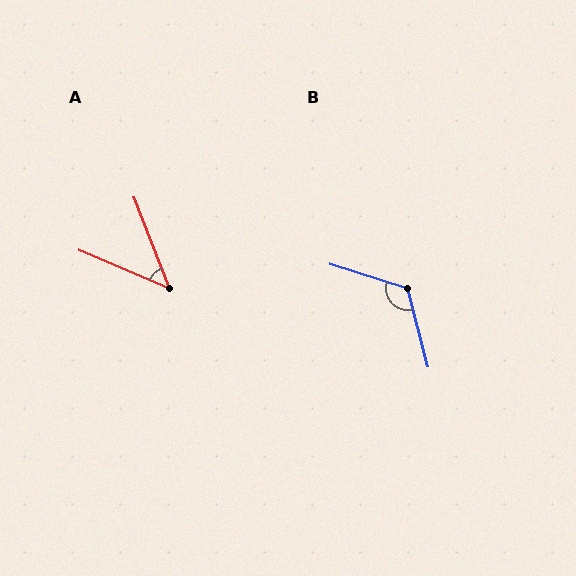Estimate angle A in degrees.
Approximately 46 degrees.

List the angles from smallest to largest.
A (46°), B (122°).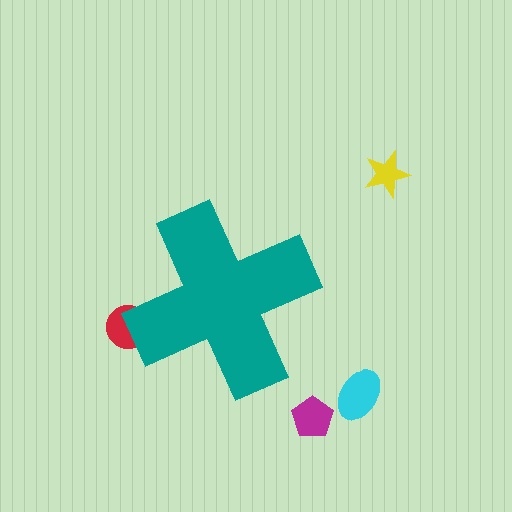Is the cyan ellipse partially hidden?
No, the cyan ellipse is fully visible.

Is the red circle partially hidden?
Yes, the red circle is partially hidden behind the teal cross.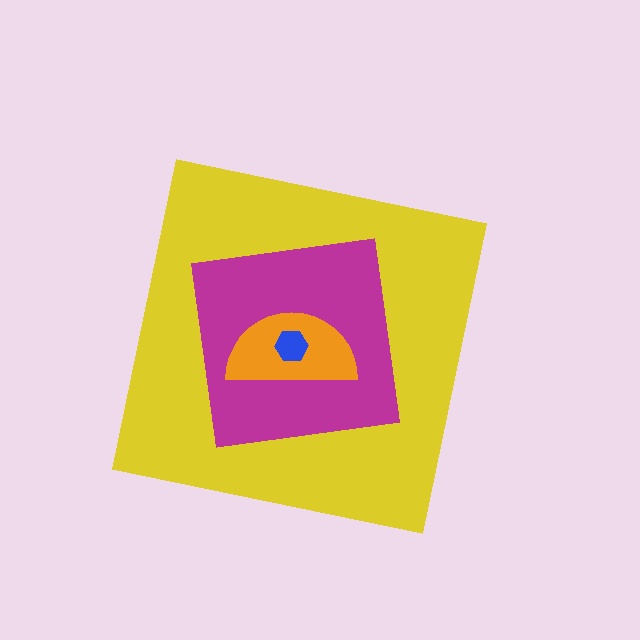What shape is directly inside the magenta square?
The orange semicircle.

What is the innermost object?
The blue hexagon.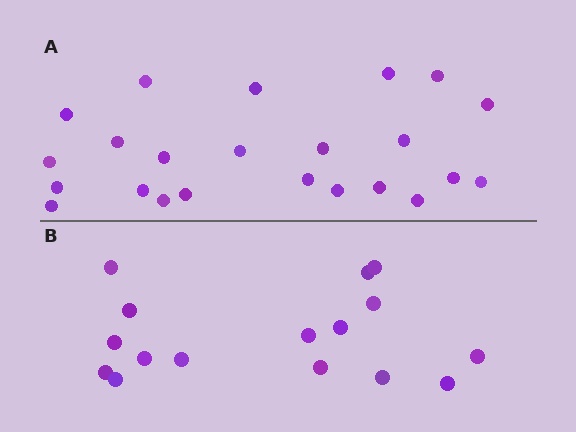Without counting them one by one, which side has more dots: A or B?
Region A (the top region) has more dots.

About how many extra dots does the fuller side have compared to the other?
Region A has roughly 8 or so more dots than region B.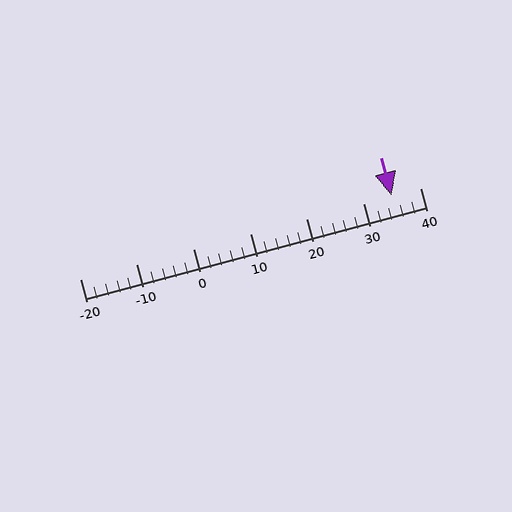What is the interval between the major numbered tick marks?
The major tick marks are spaced 10 units apart.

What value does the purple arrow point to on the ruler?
The purple arrow points to approximately 35.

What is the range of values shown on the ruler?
The ruler shows values from -20 to 40.